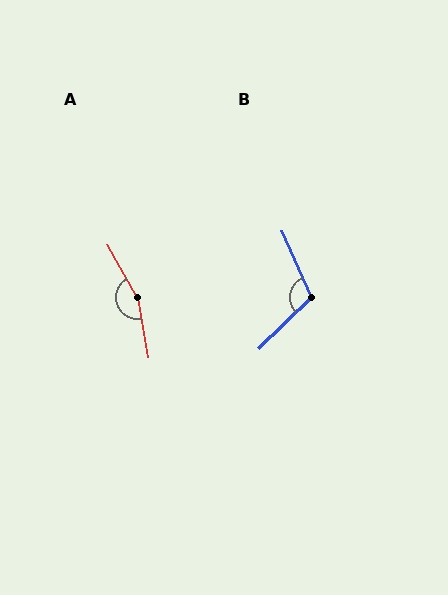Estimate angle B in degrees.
Approximately 110 degrees.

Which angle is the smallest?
B, at approximately 110 degrees.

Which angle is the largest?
A, at approximately 161 degrees.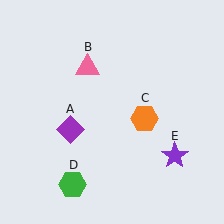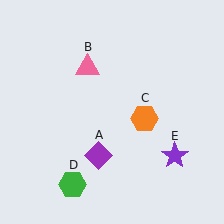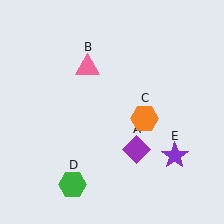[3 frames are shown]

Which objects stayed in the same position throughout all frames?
Pink triangle (object B) and orange hexagon (object C) and green hexagon (object D) and purple star (object E) remained stationary.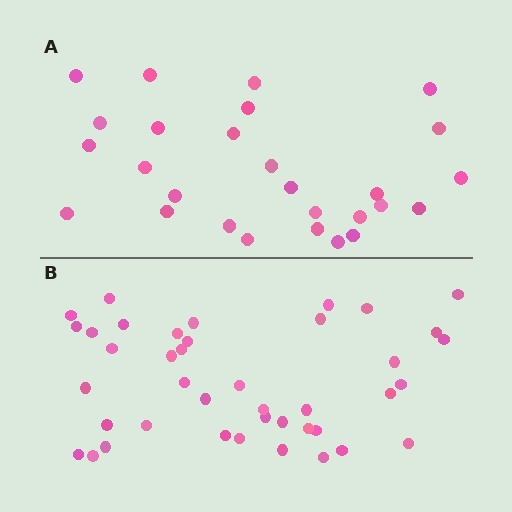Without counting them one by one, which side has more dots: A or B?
Region B (the bottom region) has more dots.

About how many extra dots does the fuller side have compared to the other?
Region B has approximately 15 more dots than region A.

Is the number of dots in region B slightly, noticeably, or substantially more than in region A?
Region B has substantially more. The ratio is roughly 1.5 to 1.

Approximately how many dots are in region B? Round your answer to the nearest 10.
About 40 dots. (The exact count is 41, which rounds to 40.)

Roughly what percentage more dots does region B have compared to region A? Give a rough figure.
About 50% more.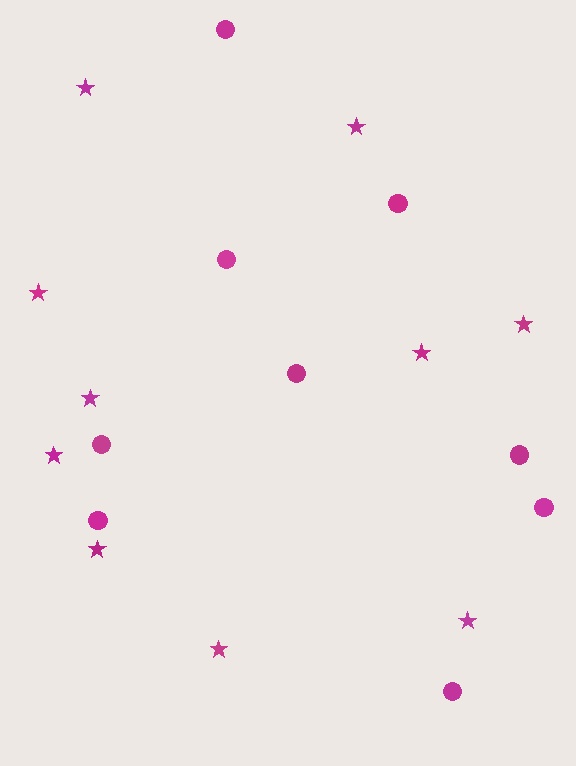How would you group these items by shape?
There are 2 groups: one group of stars (10) and one group of circles (9).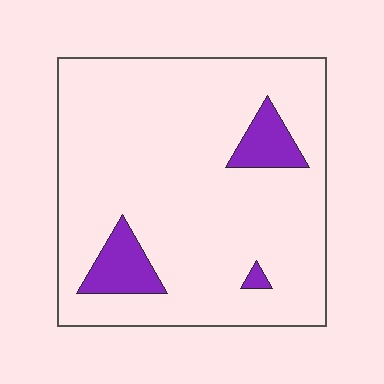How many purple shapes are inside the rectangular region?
3.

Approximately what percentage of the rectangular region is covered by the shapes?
Approximately 10%.